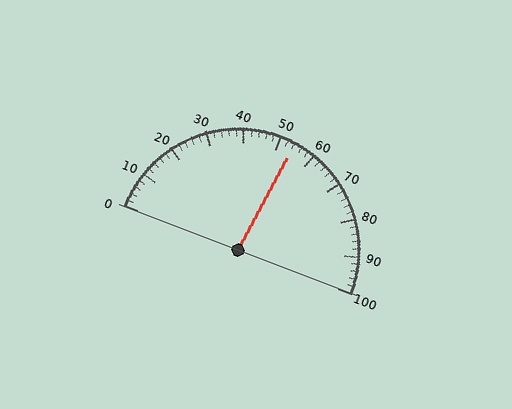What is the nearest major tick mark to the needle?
The nearest major tick mark is 50.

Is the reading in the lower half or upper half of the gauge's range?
The reading is in the upper half of the range (0 to 100).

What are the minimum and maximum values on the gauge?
The gauge ranges from 0 to 100.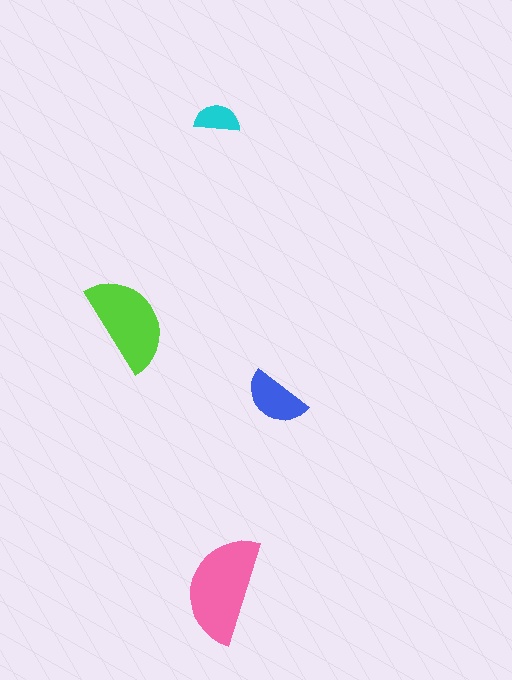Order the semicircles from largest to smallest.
the pink one, the lime one, the blue one, the cyan one.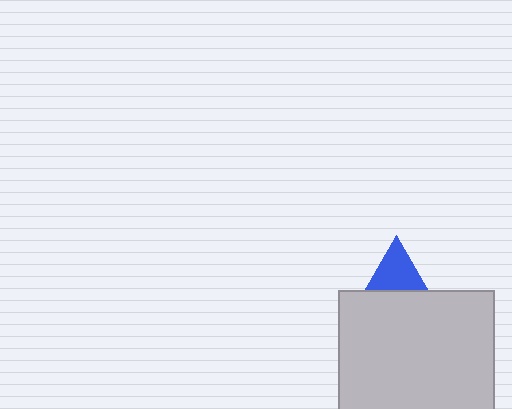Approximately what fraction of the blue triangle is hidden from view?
Roughly 65% of the blue triangle is hidden behind the light gray square.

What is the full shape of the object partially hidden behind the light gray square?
The partially hidden object is a blue triangle.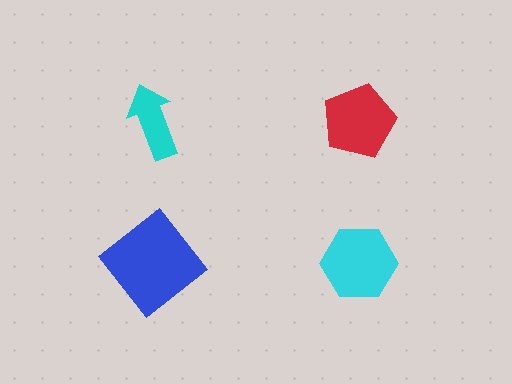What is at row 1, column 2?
A red pentagon.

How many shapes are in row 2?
2 shapes.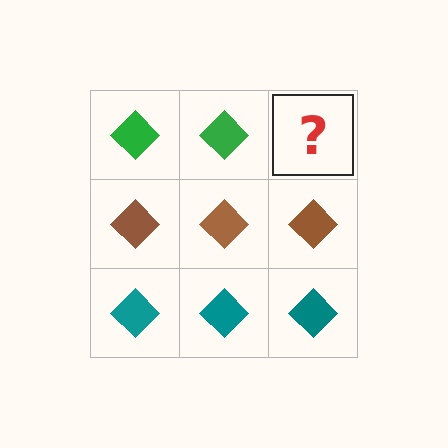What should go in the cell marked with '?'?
The missing cell should contain a green diamond.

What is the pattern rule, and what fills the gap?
The rule is that each row has a consistent color. The gap should be filled with a green diamond.